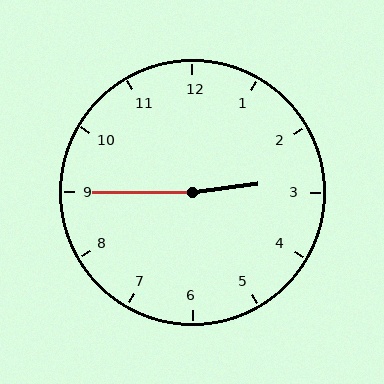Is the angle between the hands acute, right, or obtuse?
It is obtuse.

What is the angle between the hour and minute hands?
Approximately 172 degrees.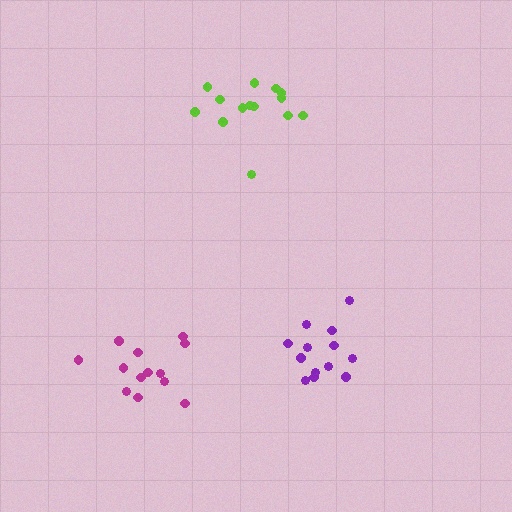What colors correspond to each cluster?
The clusters are colored: magenta, purple, lime.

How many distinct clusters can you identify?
There are 3 distinct clusters.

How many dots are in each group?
Group 1: 13 dots, Group 2: 13 dots, Group 3: 14 dots (40 total).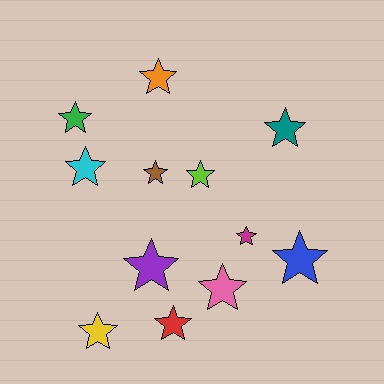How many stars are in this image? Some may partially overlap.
There are 12 stars.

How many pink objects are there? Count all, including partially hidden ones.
There is 1 pink object.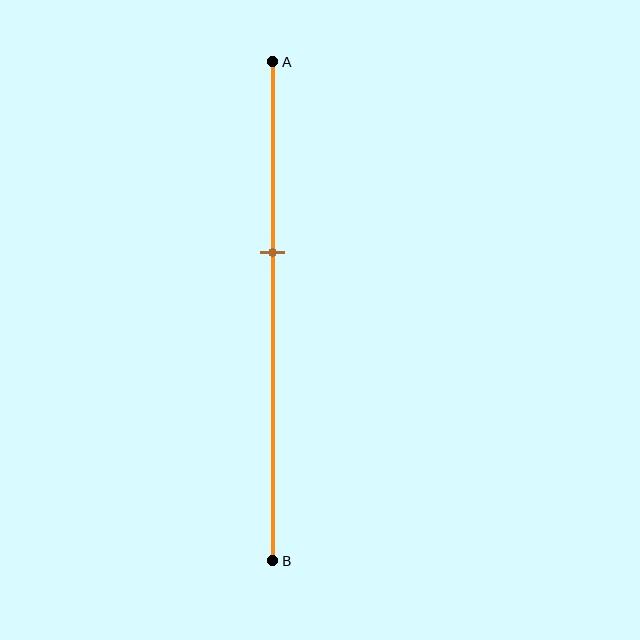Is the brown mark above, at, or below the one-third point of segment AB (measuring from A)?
The brown mark is below the one-third point of segment AB.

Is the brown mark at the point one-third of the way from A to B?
No, the mark is at about 40% from A, not at the 33% one-third point.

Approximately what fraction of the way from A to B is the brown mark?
The brown mark is approximately 40% of the way from A to B.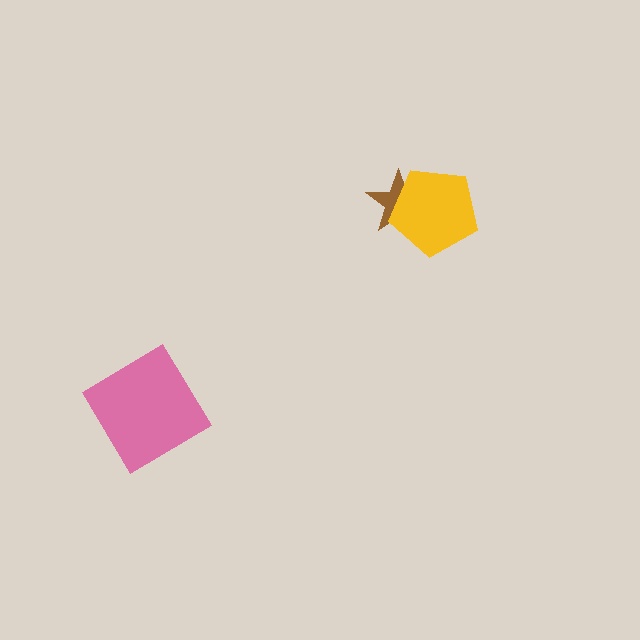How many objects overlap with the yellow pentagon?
1 object overlaps with the yellow pentagon.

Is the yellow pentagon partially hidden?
No, no other shape covers it.